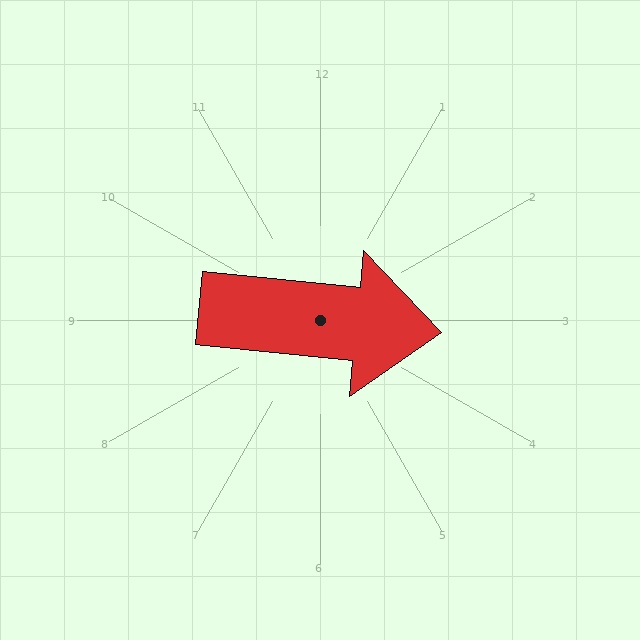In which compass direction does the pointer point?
East.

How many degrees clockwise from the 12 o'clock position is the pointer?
Approximately 96 degrees.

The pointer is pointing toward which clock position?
Roughly 3 o'clock.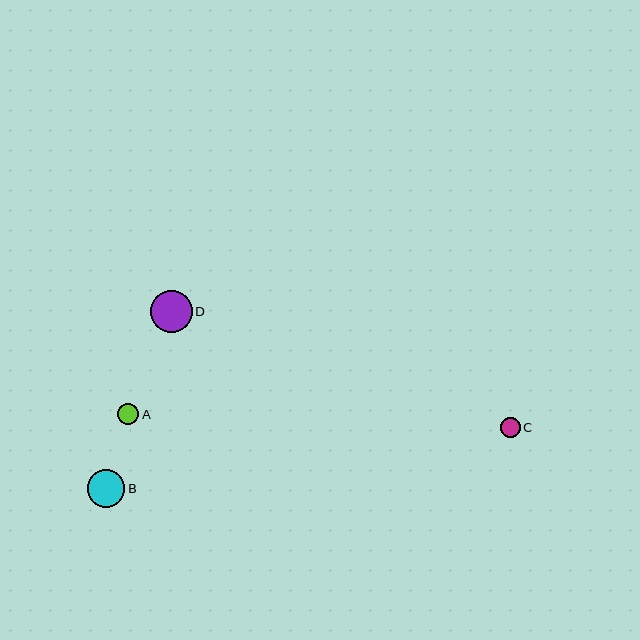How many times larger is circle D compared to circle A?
Circle D is approximately 2.0 times the size of circle A.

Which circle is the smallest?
Circle C is the smallest with a size of approximately 19 pixels.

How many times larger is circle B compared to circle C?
Circle B is approximately 1.9 times the size of circle C.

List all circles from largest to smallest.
From largest to smallest: D, B, A, C.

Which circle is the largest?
Circle D is the largest with a size of approximately 42 pixels.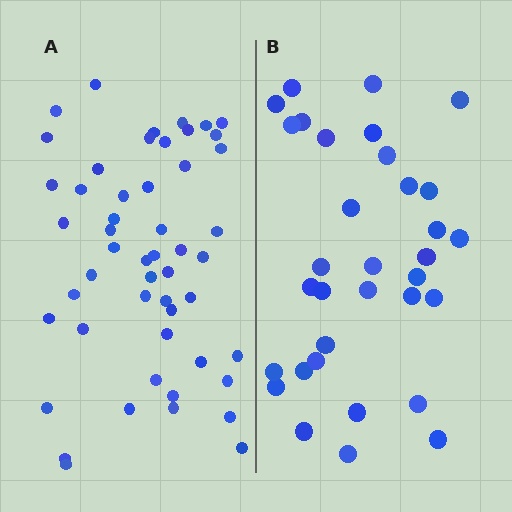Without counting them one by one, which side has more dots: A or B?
Region A (the left region) has more dots.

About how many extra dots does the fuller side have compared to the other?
Region A has approximately 20 more dots than region B.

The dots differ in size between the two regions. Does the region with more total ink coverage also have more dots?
No. Region B has more total ink coverage because its dots are larger, but region A actually contains more individual dots. Total area can be misleading — the number of items is what matters here.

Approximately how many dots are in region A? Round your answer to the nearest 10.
About 50 dots. (The exact count is 51, which rounds to 50.)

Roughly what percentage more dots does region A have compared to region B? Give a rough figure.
About 55% more.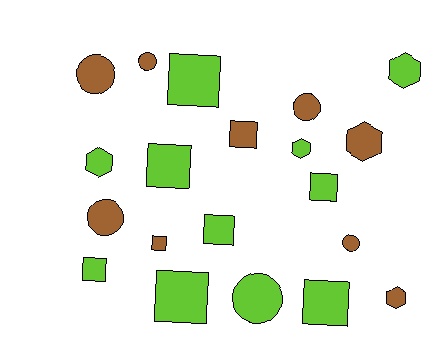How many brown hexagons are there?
There are 2 brown hexagons.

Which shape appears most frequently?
Square, with 9 objects.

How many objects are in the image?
There are 20 objects.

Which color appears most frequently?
Lime, with 11 objects.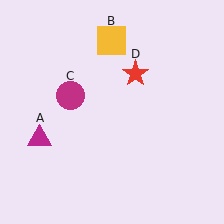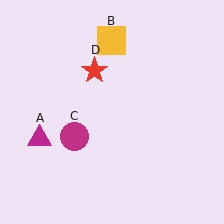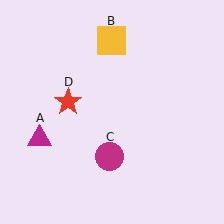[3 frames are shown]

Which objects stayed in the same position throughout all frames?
Magenta triangle (object A) and yellow square (object B) remained stationary.